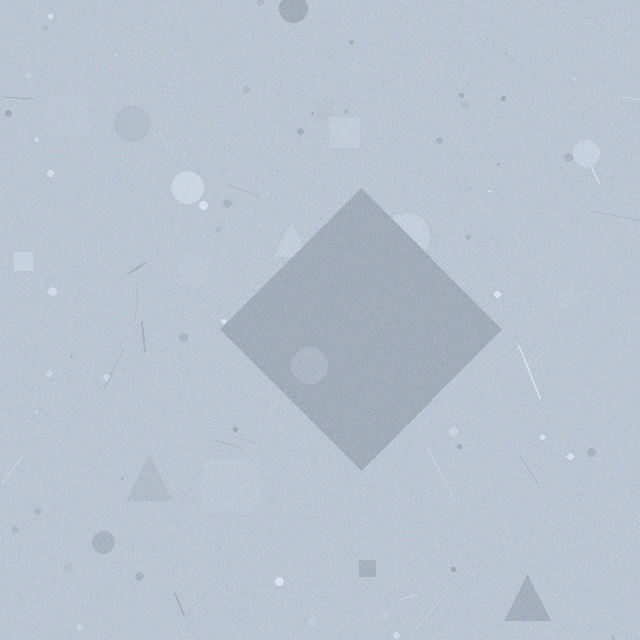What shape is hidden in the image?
A diamond is hidden in the image.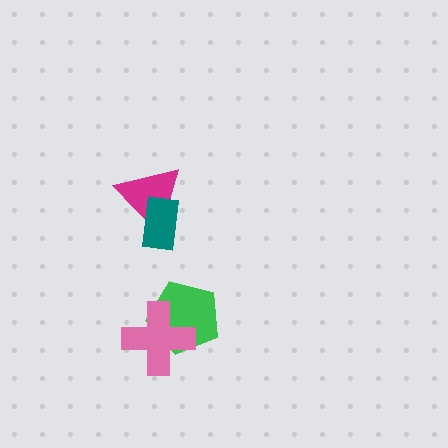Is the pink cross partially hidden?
No, no other shape covers it.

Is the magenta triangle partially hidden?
Yes, it is partially covered by another shape.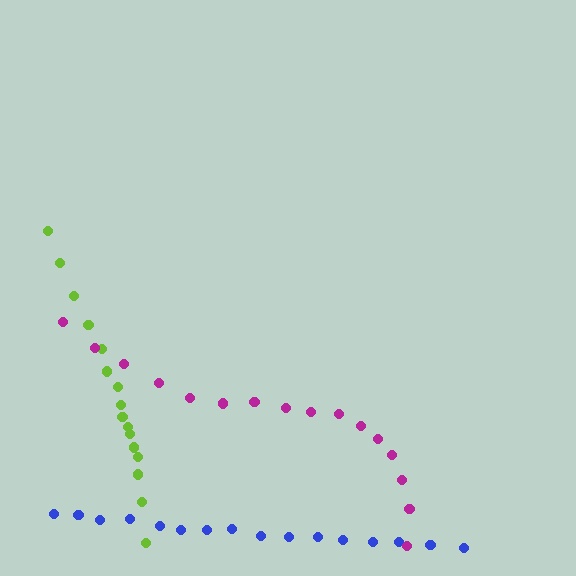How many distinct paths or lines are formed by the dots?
There are 3 distinct paths.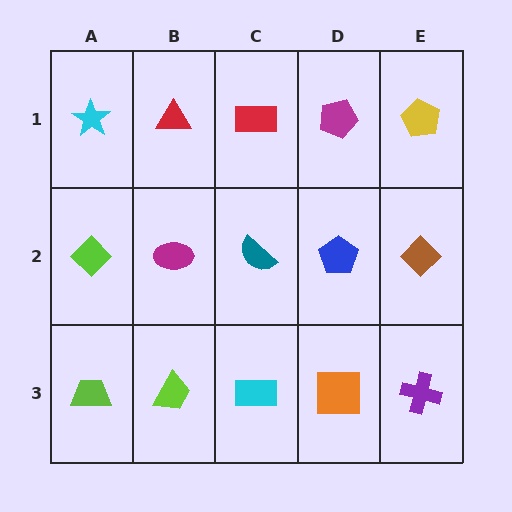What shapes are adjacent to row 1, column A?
A lime diamond (row 2, column A), a red triangle (row 1, column B).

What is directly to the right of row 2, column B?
A teal semicircle.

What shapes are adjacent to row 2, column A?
A cyan star (row 1, column A), a lime trapezoid (row 3, column A), a magenta ellipse (row 2, column B).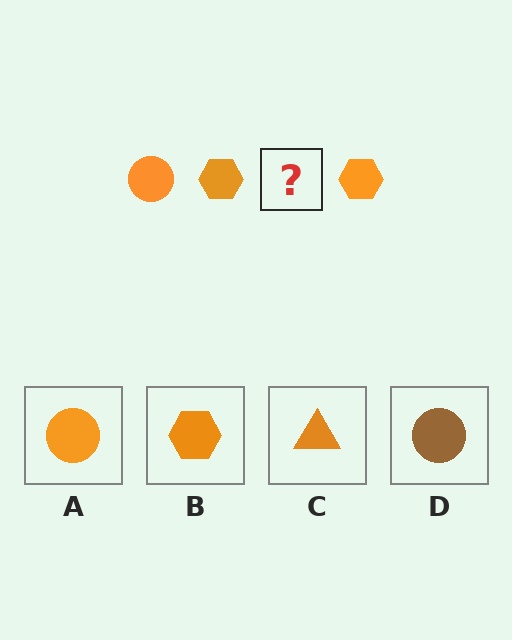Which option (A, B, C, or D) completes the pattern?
A.